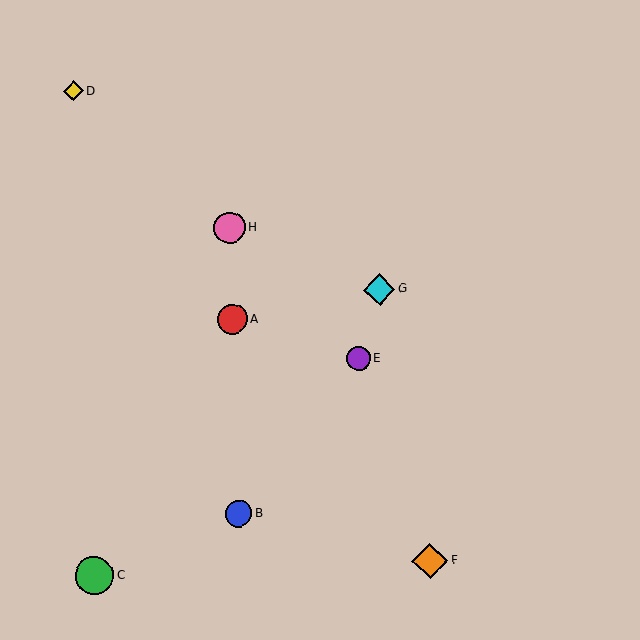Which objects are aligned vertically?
Objects A, B, H are aligned vertically.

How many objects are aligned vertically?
3 objects (A, B, H) are aligned vertically.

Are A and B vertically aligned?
Yes, both are at x≈232.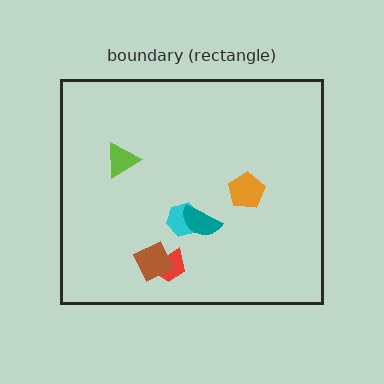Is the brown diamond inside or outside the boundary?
Inside.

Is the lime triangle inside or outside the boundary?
Inside.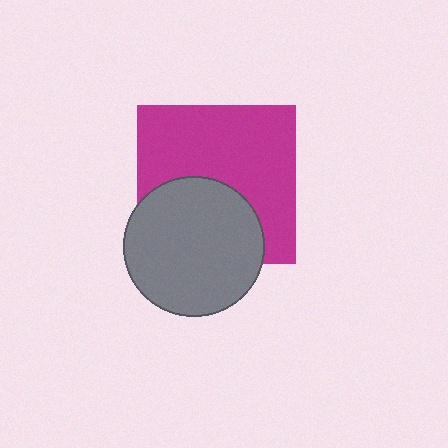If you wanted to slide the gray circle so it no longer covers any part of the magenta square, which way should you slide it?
Slide it down — that is the most direct way to separate the two shapes.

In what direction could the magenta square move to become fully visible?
The magenta square could move up. That would shift it out from behind the gray circle entirely.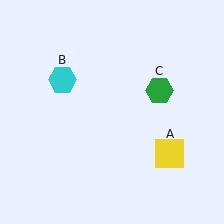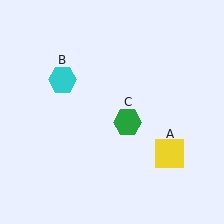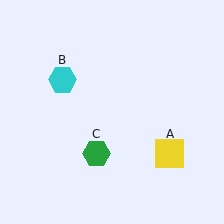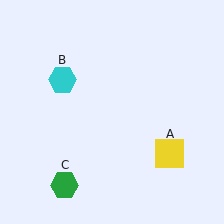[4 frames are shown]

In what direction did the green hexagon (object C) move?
The green hexagon (object C) moved down and to the left.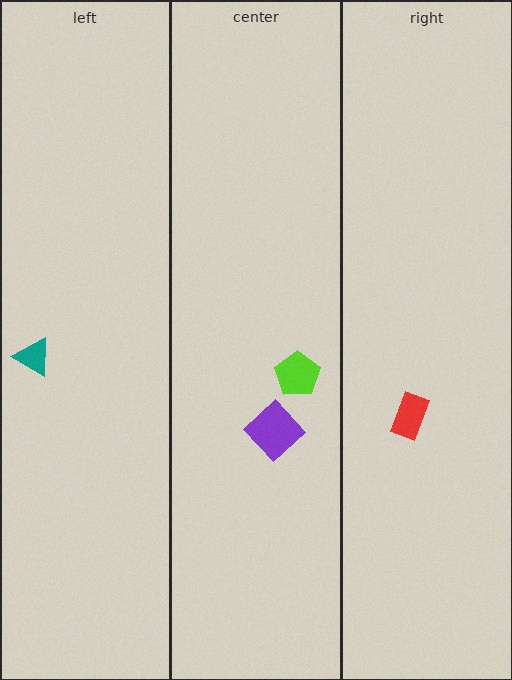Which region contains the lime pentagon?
The center region.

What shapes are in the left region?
The teal triangle.